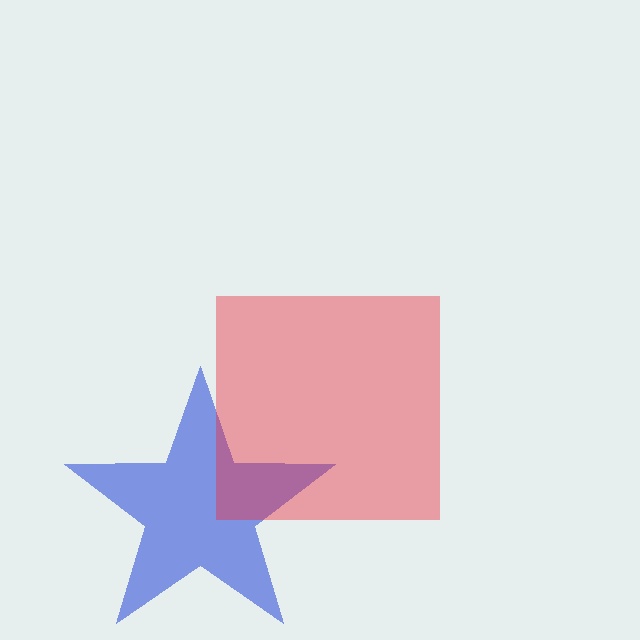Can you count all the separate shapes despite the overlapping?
Yes, there are 2 separate shapes.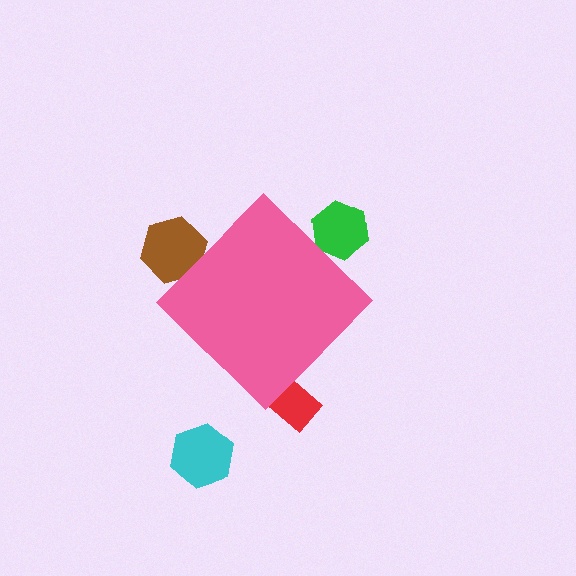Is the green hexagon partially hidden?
Yes, the green hexagon is partially hidden behind the pink diamond.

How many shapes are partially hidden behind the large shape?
3 shapes are partially hidden.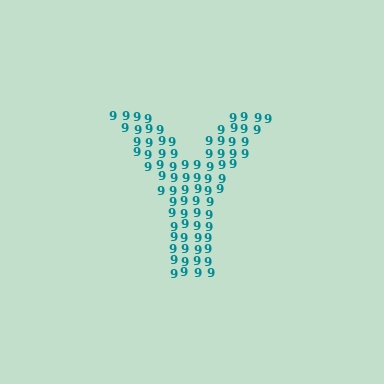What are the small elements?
The small elements are digit 9's.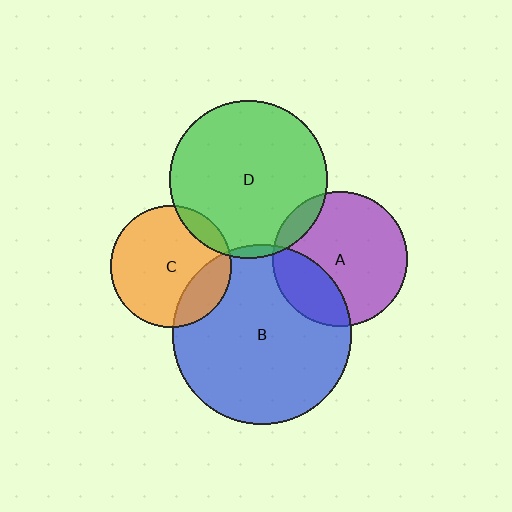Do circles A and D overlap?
Yes.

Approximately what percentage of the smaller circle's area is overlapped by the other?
Approximately 10%.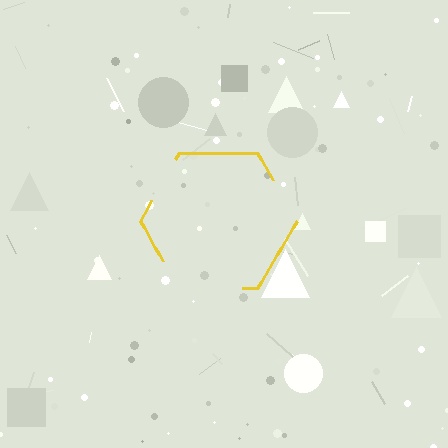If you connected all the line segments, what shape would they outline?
They would outline a hexagon.